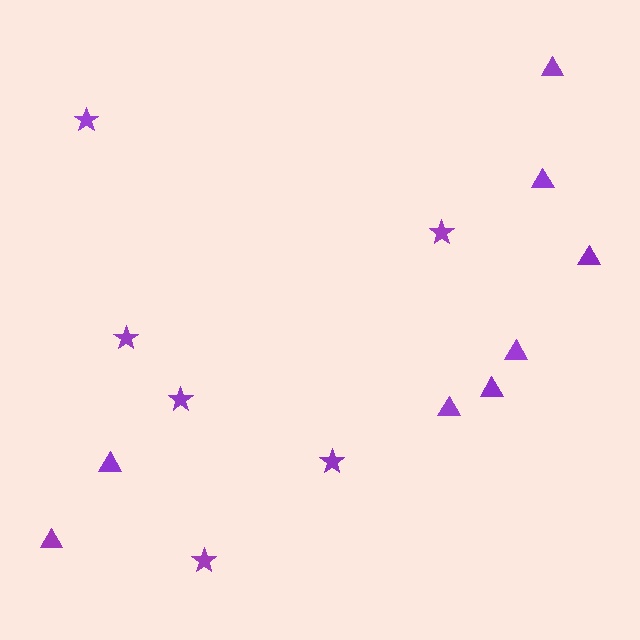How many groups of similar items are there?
There are 2 groups: one group of triangles (8) and one group of stars (6).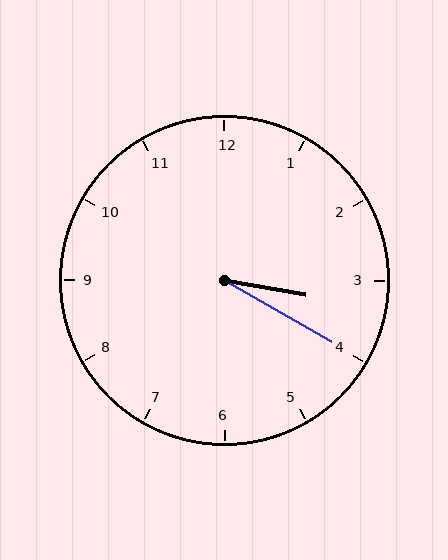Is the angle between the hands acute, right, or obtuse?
It is acute.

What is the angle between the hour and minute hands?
Approximately 20 degrees.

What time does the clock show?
3:20.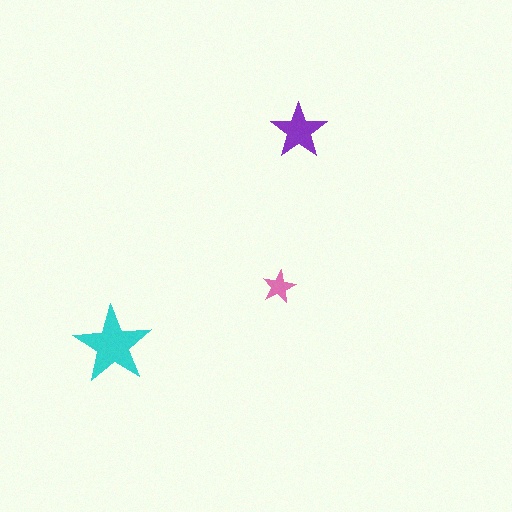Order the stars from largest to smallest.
the cyan one, the purple one, the pink one.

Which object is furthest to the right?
The purple star is rightmost.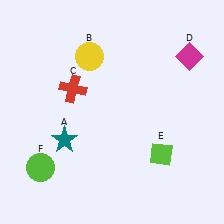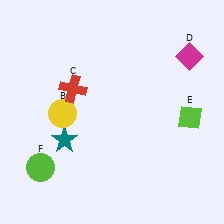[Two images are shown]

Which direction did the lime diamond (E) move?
The lime diamond (E) moved up.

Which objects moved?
The objects that moved are: the yellow circle (B), the lime diamond (E).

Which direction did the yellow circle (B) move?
The yellow circle (B) moved down.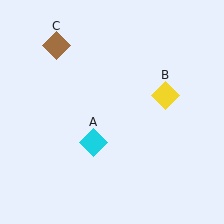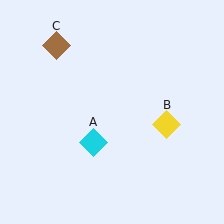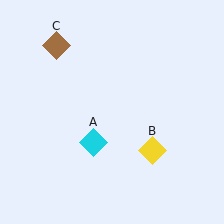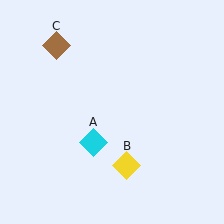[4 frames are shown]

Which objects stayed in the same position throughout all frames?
Cyan diamond (object A) and brown diamond (object C) remained stationary.